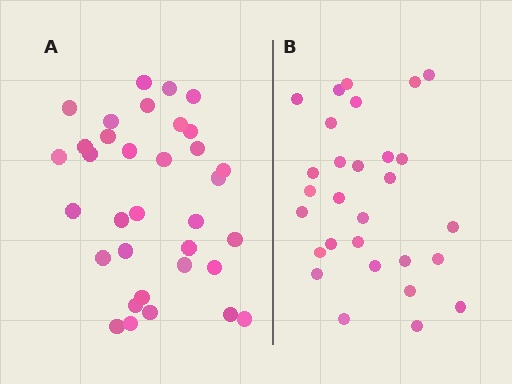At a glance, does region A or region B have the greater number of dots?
Region A (the left region) has more dots.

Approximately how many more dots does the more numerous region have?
Region A has about 5 more dots than region B.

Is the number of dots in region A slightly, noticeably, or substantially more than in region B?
Region A has only slightly more — the two regions are fairly close. The ratio is roughly 1.2 to 1.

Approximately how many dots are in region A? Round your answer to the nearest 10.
About 30 dots. (The exact count is 34, which rounds to 30.)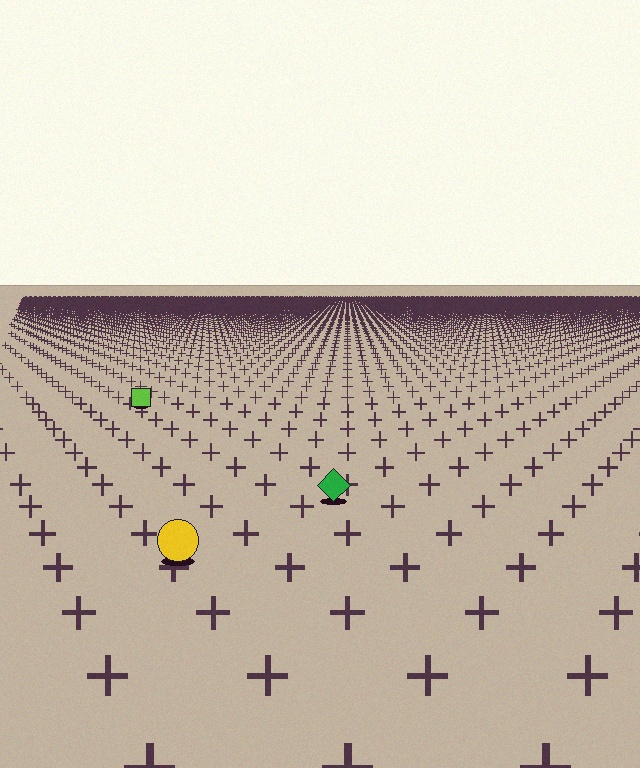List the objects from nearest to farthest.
From nearest to farthest: the yellow circle, the green diamond, the lime square.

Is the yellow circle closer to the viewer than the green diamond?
Yes. The yellow circle is closer — you can tell from the texture gradient: the ground texture is coarser near it.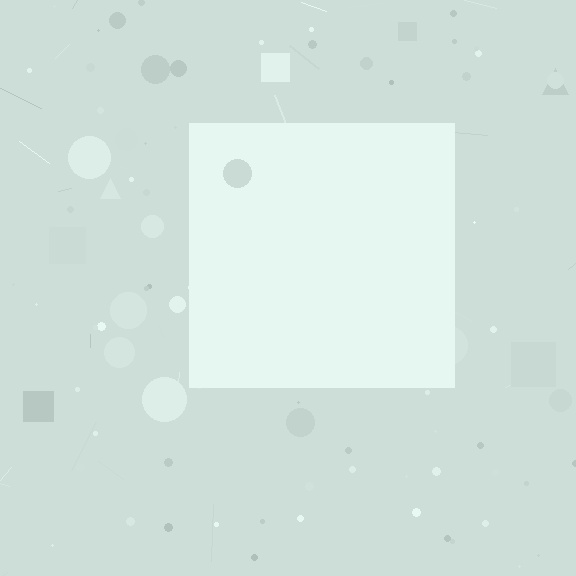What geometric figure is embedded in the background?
A square is embedded in the background.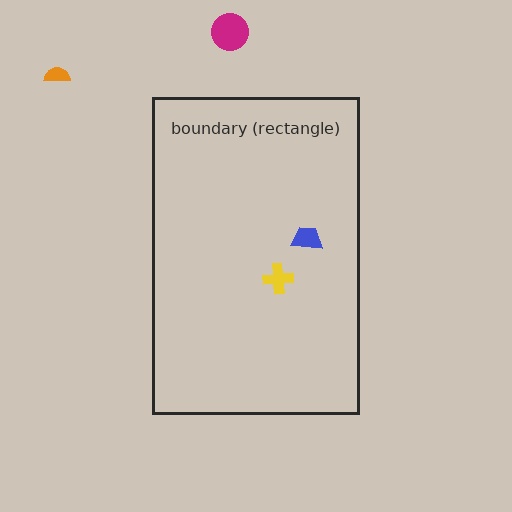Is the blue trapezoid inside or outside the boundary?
Inside.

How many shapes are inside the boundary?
2 inside, 2 outside.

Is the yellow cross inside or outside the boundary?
Inside.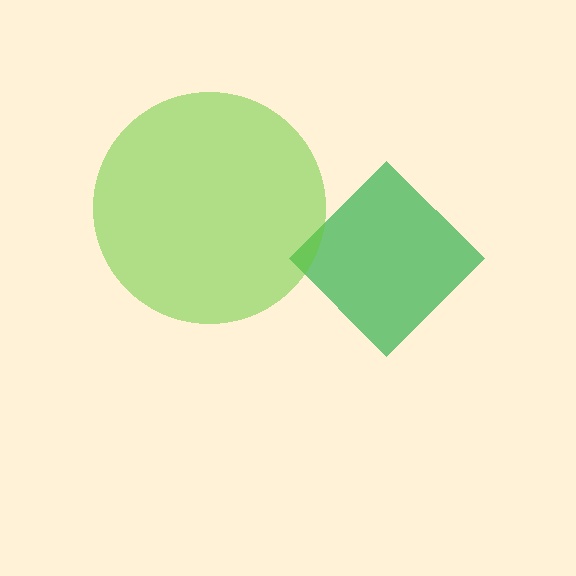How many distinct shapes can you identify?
There are 2 distinct shapes: a green diamond, a lime circle.